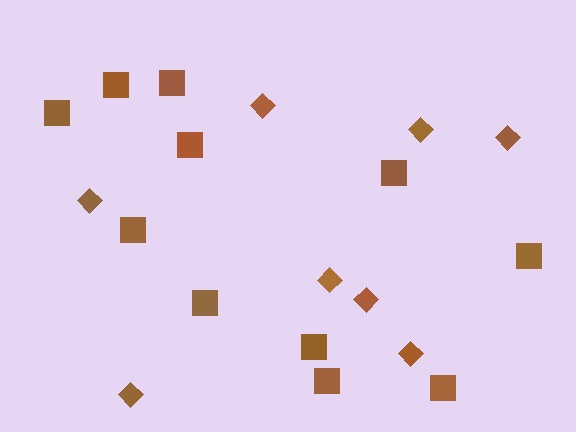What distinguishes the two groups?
There are 2 groups: one group of diamonds (8) and one group of squares (11).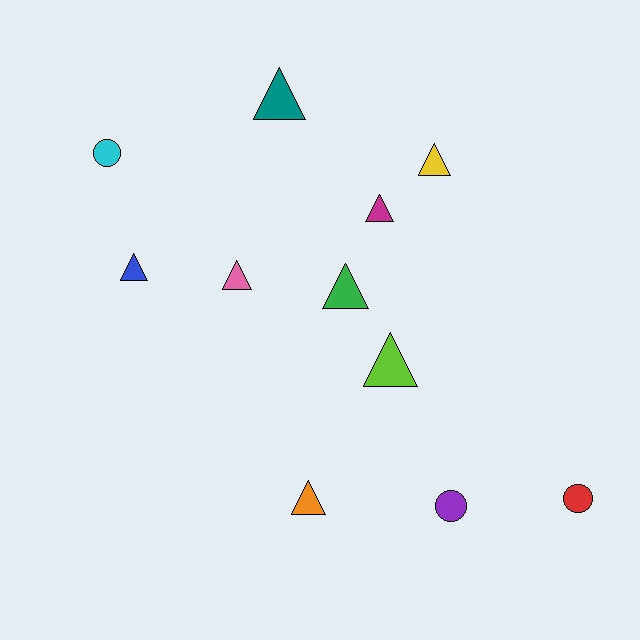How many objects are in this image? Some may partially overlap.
There are 11 objects.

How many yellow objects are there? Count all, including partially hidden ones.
There is 1 yellow object.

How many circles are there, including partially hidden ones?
There are 3 circles.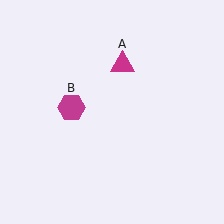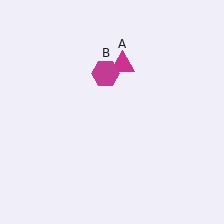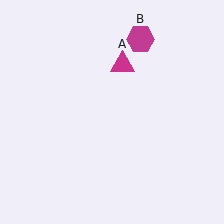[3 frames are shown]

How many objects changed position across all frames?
1 object changed position: magenta hexagon (object B).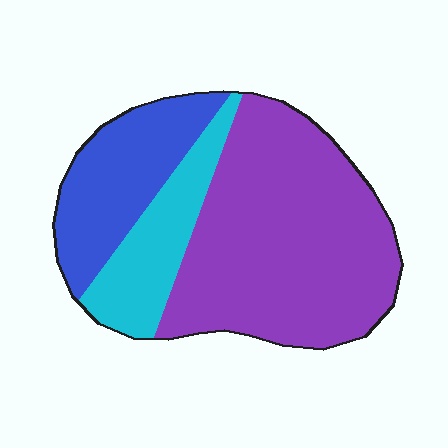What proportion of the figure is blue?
Blue takes up about one quarter (1/4) of the figure.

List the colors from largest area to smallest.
From largest to smallest: purple, blue, cyan.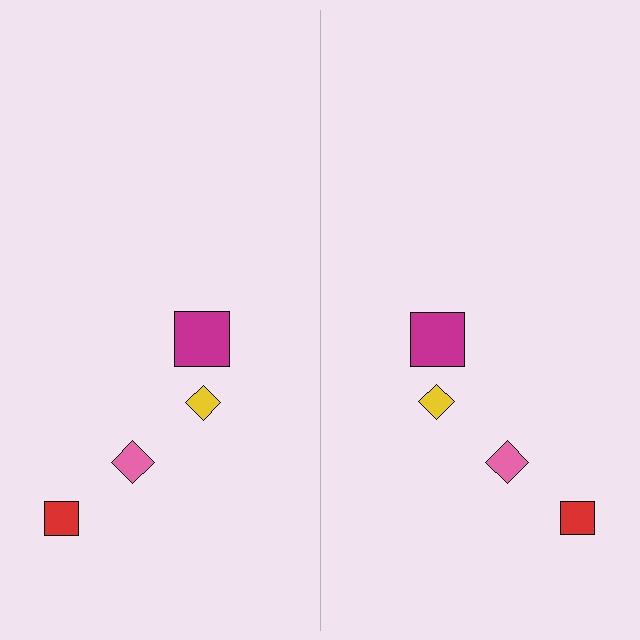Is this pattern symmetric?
Yes, this pattern has bilateral (reflection) symmetry.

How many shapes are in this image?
There are 8 shapes in this image.